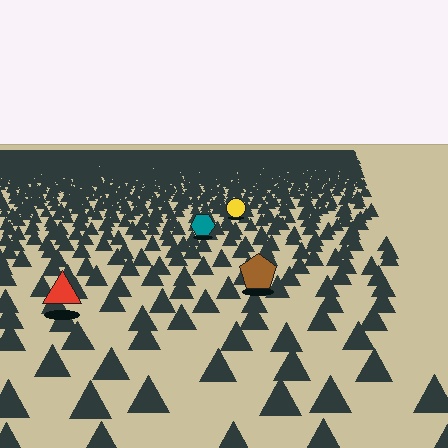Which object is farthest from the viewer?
The yellow circle is farthest from the viewer. It appears smaller and the ground texture around it is denser.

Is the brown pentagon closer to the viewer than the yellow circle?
Yes. The brown pentagon is closer — you can tell from the texture gradient: the ground texture is coarser near it.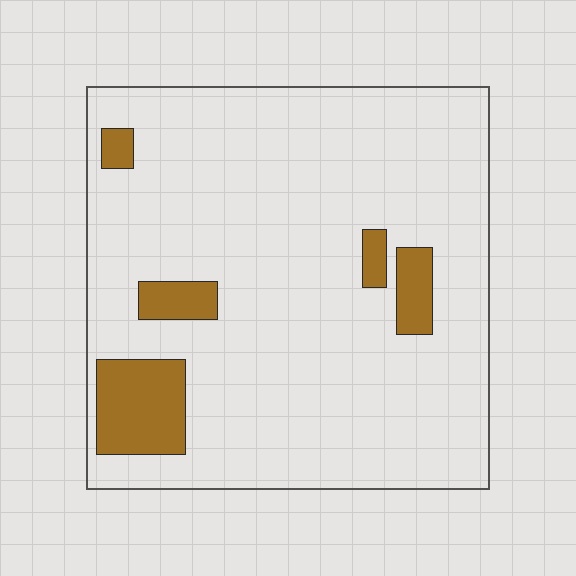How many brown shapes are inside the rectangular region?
5.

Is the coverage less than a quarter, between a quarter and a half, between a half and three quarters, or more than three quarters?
Less than a quarter.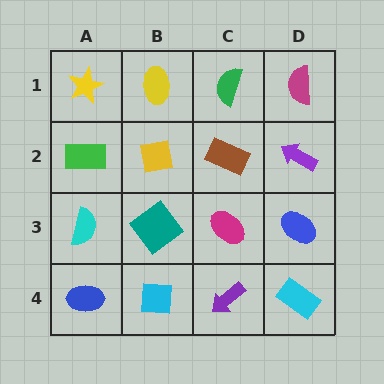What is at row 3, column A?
A cyan semicircle.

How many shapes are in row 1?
4 shapes.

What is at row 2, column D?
A purple arrow.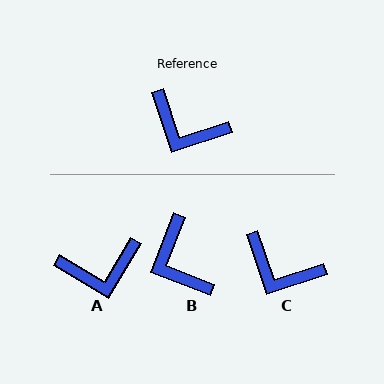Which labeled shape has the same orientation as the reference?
C.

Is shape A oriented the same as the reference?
No, it is off by about 41 degrees.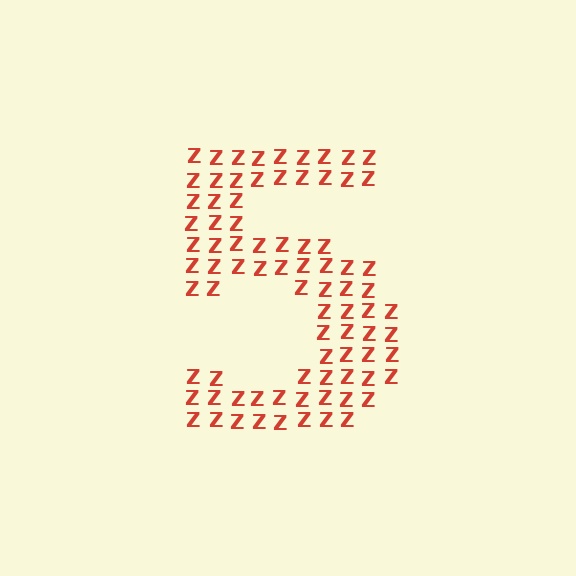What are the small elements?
The small elements are letter Z's.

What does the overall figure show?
The overall figure shows the digit 5.